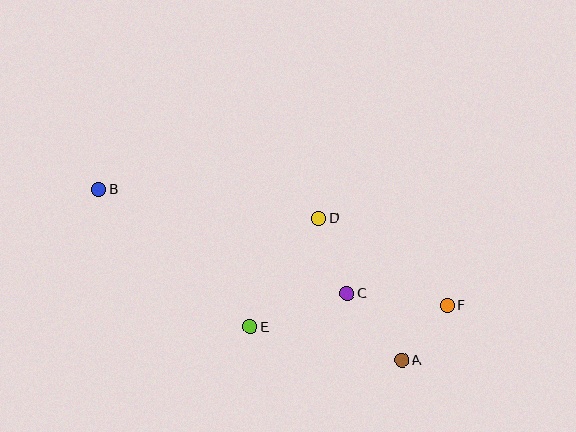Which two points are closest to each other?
Points A and F are closest to each other.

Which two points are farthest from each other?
Points B and F are farthest from each other.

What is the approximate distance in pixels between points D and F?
The distance between D and F is approximately 155 pixels.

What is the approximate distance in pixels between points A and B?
The distance between A and B is approximately 348 pixels.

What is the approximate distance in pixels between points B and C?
The distance between B and C is approximately 269 pixels.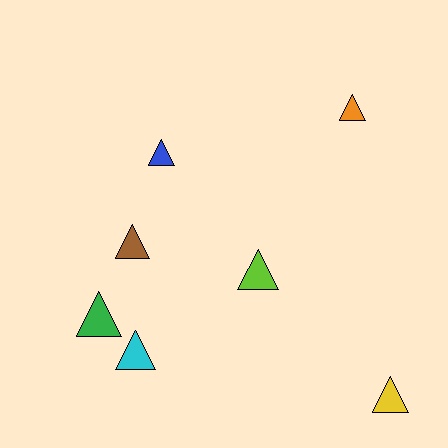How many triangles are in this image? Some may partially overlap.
There are 7 triangles.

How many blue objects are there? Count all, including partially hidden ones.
There is 1 blue object.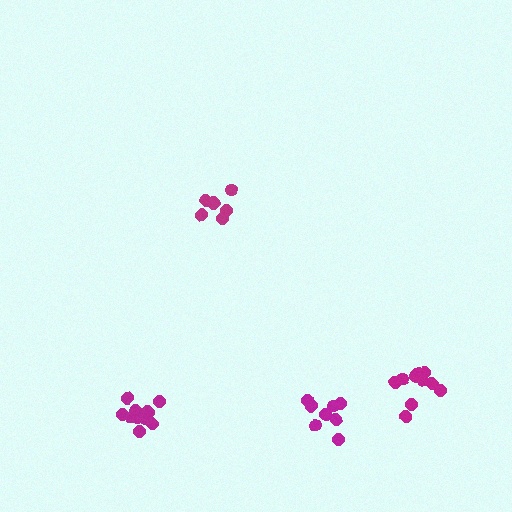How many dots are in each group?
Group 1: 11 dots, Group 2: 8 dots, Group 3: 11 dots, Group 4: 7 dots (37 total).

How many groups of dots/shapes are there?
There are 4 groups.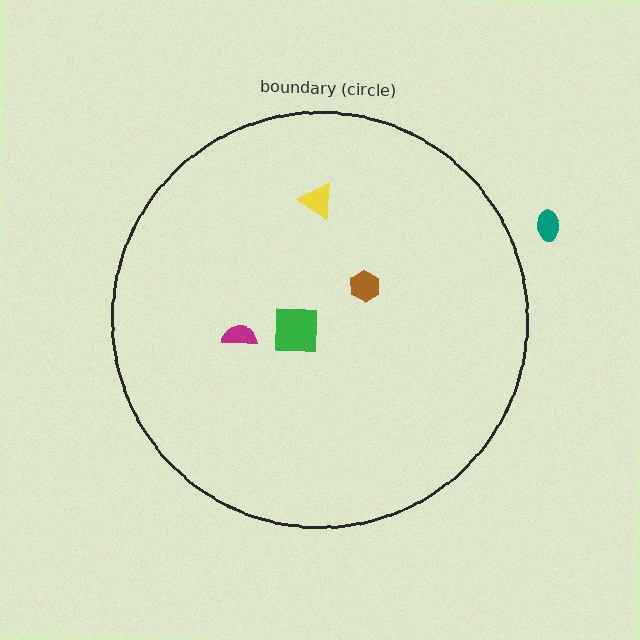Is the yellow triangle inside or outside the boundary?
Inside.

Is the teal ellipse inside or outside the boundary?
Outside.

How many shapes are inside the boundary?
4 inside, 1 outside.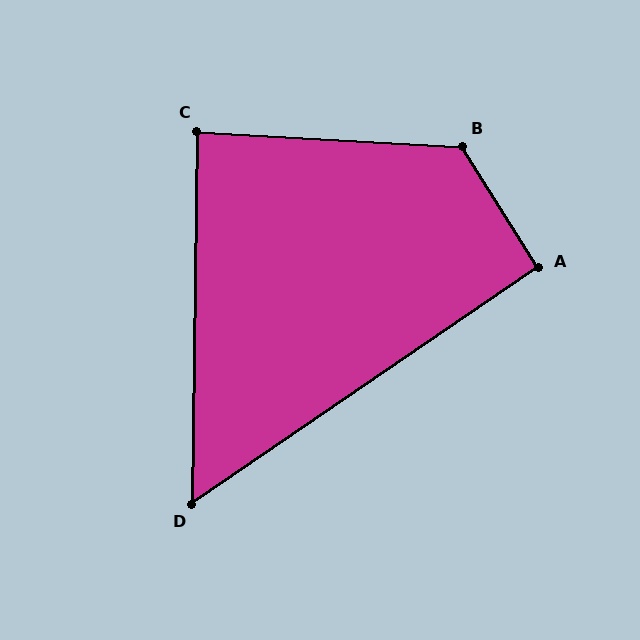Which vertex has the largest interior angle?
B, at approximately 125 degrees.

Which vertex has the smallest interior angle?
D, at approximately 55 degrees.